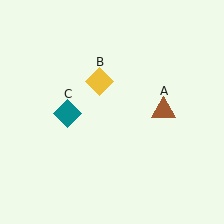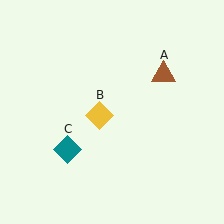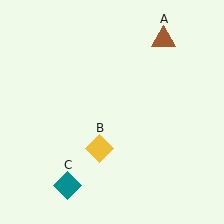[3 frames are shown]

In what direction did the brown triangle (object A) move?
The brown triangle (object A) moved up.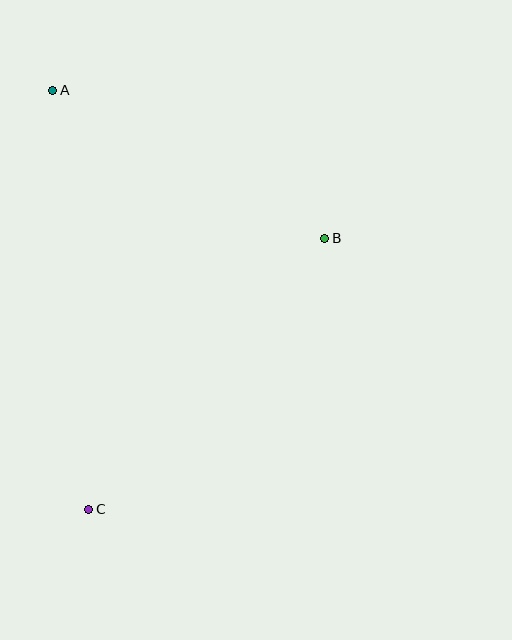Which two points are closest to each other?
Points A and B are closest to each other.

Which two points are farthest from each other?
Points A and C are farthest from each other.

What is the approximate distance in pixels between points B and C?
The distance between B and C is approximately 359 pixels.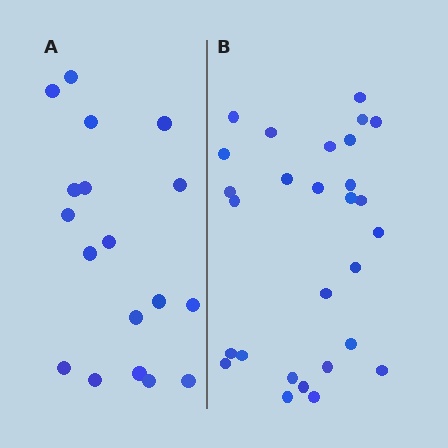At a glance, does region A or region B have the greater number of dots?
Region B (the right region) has more dots.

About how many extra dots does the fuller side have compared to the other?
Region B has roughly 10 or so more dots than region A.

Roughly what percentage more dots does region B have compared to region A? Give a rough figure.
About 55% more.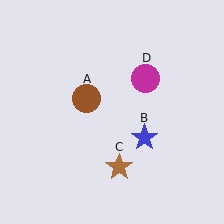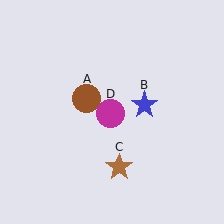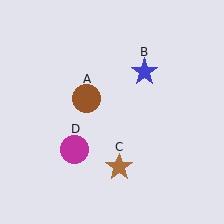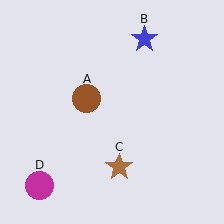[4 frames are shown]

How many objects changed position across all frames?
2 objects changed position: blue star (object B), magenta circle (object D).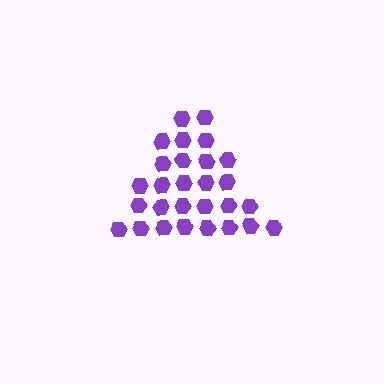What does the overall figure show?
The overall figure shows a triangle.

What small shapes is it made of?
It is made of small hexagons.